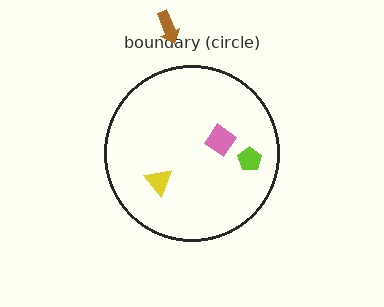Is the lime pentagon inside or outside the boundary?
Inside.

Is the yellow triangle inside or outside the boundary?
Inside.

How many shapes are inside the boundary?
3 inside, 1 outside.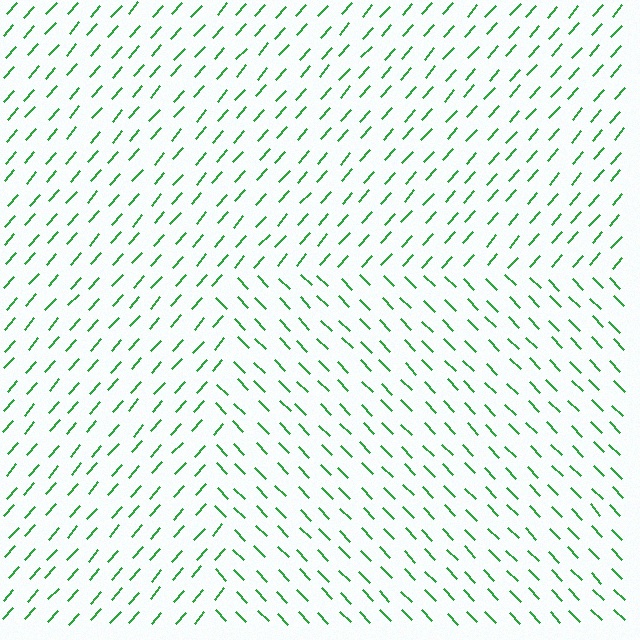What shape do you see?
I see a rectangle.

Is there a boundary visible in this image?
Yes, there is a texture boundary formed by a change in line orientation.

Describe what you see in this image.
The image is filled with small green line segments. A rectangle region in the image has lines oriented differently from the surrounding lines, creating a visible texture boundary.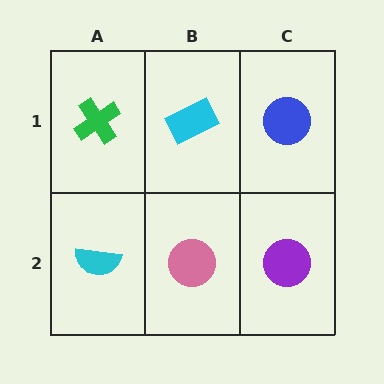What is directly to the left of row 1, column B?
A green cross.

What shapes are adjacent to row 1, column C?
A purple circle (row 2, column C), a cyan rectangle (row 1, column B).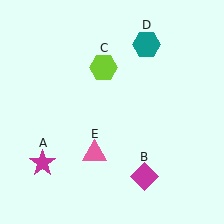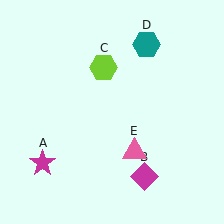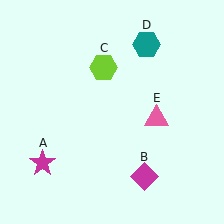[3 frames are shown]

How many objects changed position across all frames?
1 object changed position: pink triangle (object E).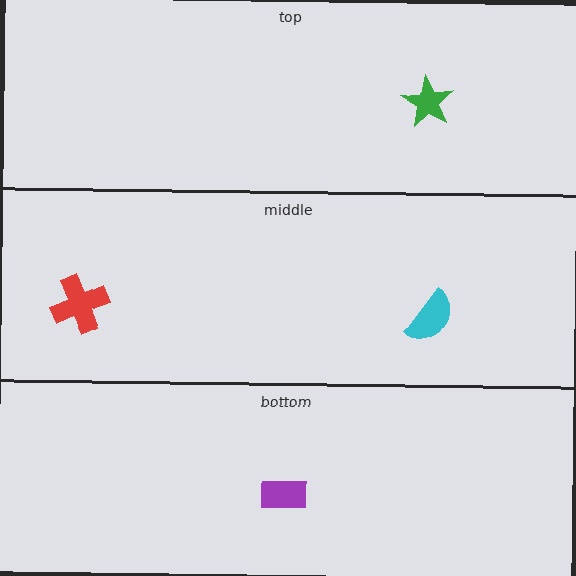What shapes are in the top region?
The green star.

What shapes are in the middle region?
The red cross, the cyan semicircle.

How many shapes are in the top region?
1.